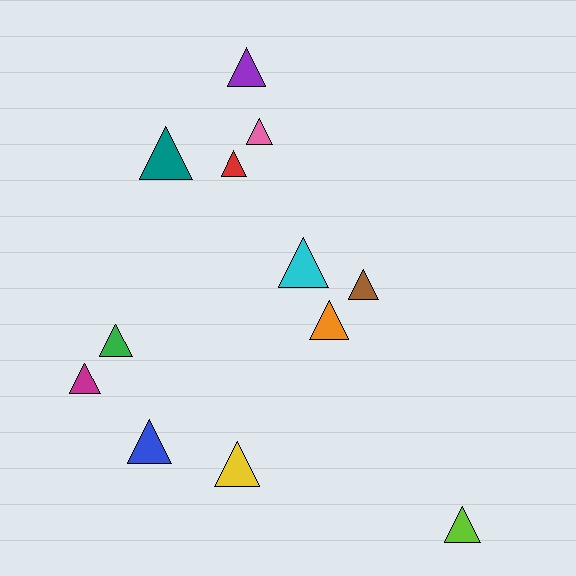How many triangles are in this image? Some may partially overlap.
There are 12 triangles.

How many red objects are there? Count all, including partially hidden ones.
There is 1 red object.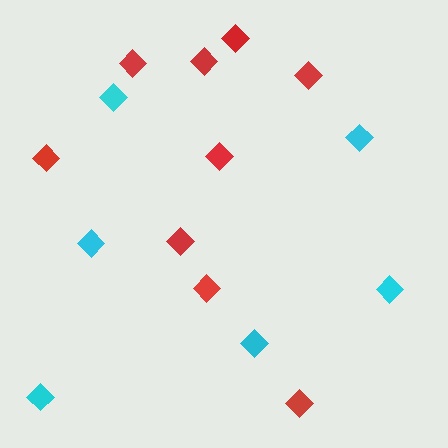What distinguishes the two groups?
There are 2 groups: one group of cyan diamonds (6) and one group of red diamonds (9).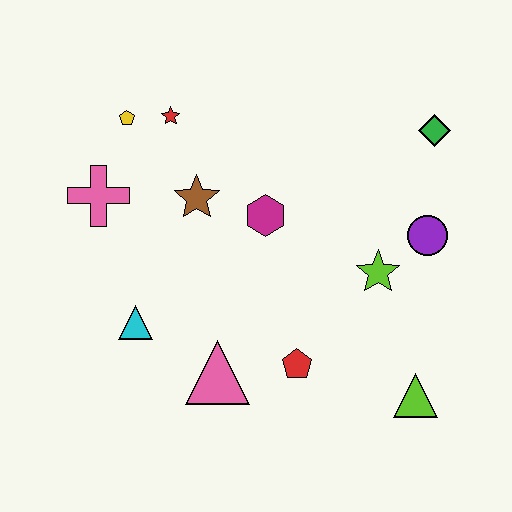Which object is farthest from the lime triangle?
The yellow pentagon is farthest from the lime triangle.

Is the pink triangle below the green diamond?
Yes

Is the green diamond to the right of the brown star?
Yes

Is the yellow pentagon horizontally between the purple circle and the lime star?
No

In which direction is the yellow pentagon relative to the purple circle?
The yellow pentagon is to the left of the purple circle.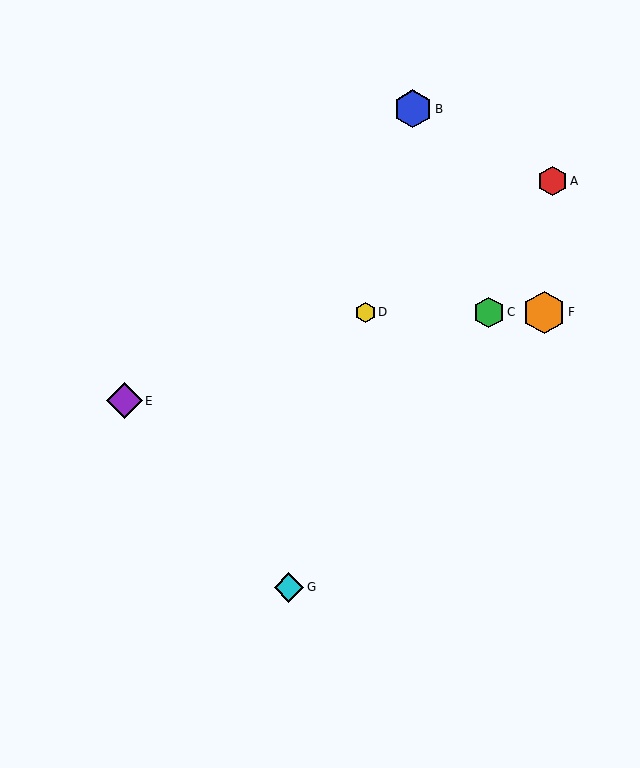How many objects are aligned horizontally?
3 objects (C, D, F) are aligned horizontally.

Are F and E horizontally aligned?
No, F is at y≈312 and E is at y≈401.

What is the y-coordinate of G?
Object G is at y≈587.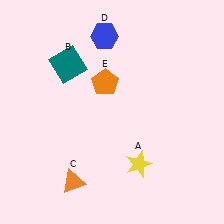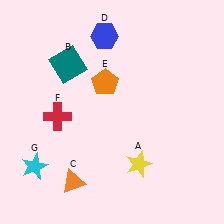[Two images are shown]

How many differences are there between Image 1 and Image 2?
There are 2 differences between the two images.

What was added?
A red cross (F), a cyan star (G) were added in Image 2.